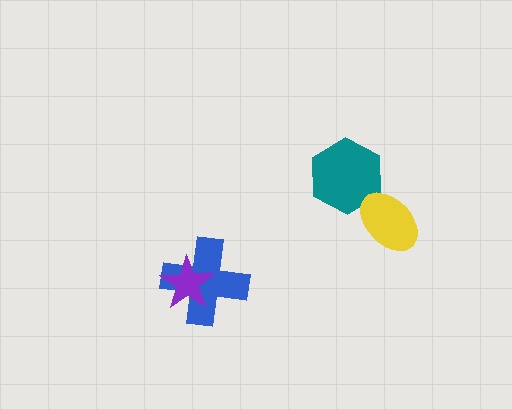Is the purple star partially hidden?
No, no other shape covers it.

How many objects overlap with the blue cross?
1 object overlaps with the blue cross.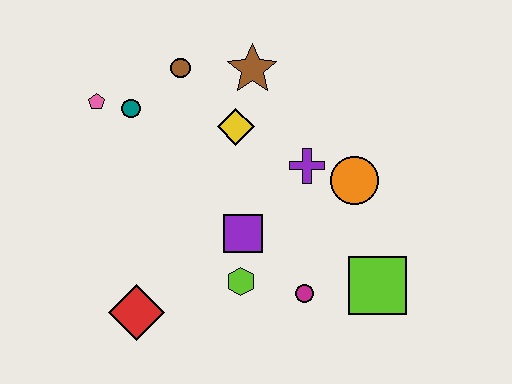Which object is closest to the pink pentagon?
The teal circle is closest to the pink pentagon.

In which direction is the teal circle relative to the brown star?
The teal circle is to the left of the brown star.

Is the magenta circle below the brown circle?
Yes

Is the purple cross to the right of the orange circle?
No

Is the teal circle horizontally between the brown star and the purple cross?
No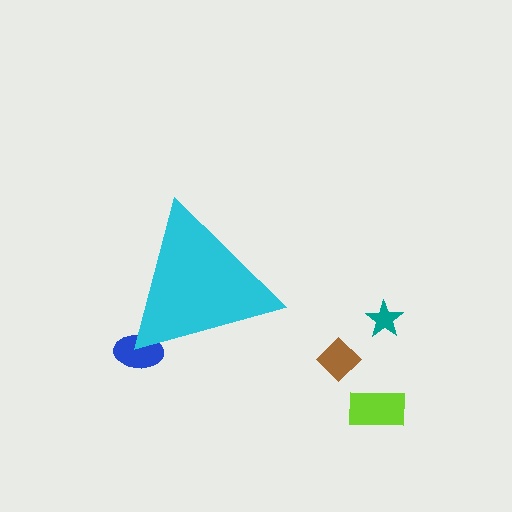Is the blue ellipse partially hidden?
Yes, the blue ellipse is partially hidden behind the cyan triangle.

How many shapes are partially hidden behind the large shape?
1 shape is partially hidden.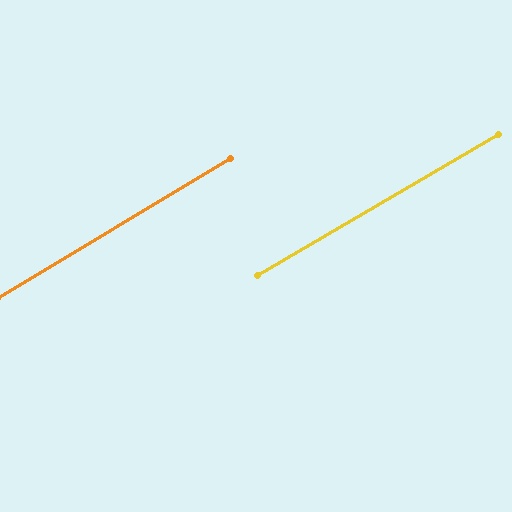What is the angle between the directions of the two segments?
Approximately 1 degree.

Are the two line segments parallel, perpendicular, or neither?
Parallel — their directions differ by only 0.7°.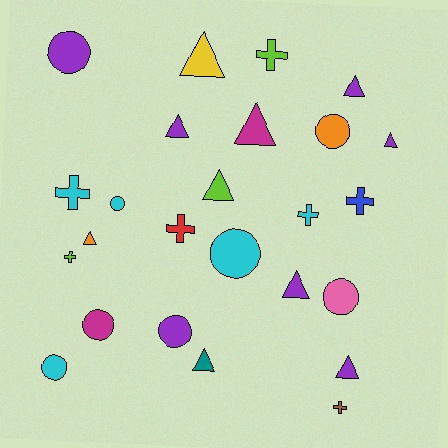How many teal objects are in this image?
There is 1 teal object.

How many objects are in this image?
There are 25 objects.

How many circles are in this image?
There are 8 circles.